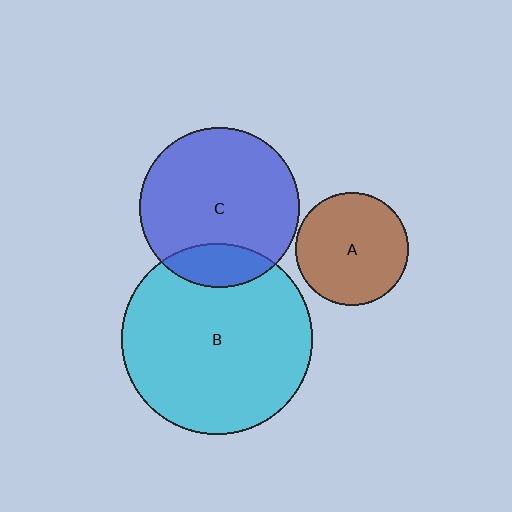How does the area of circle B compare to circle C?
Approximately 1.4 times.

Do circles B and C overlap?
Yes.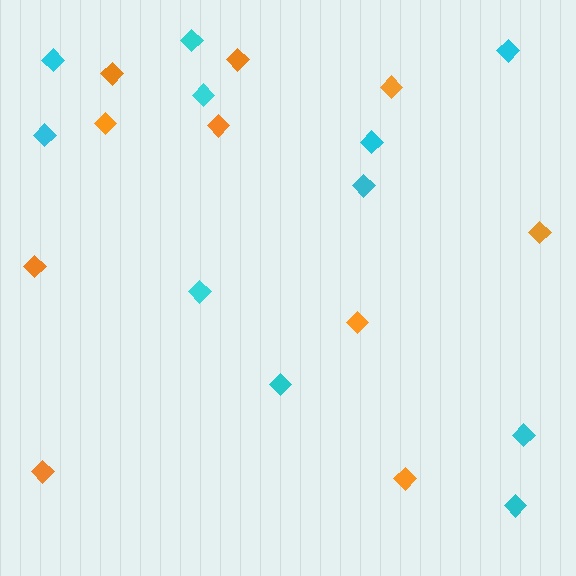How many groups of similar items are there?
There are 2 groups: one group of orange diamonds (10) and one group of cyan diamonds (11).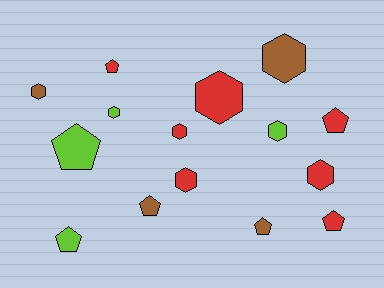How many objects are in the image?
There are 15 objects.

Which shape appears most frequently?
Hexagon, with 8 objects.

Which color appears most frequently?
Red, with 7 objects.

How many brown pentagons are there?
There are 2 brown pentagons.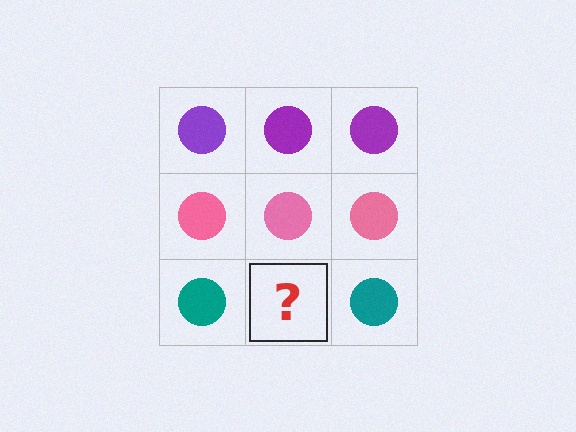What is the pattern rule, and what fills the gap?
The rule is that each row has a consistent color. The gap should be filled with a teal circle.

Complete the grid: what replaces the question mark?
The question mark should be replaced with a teal circle.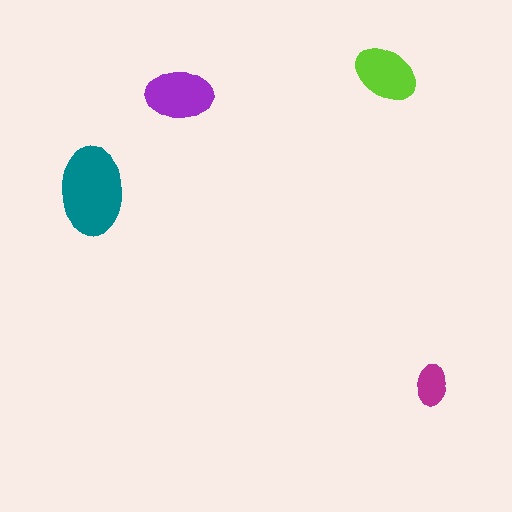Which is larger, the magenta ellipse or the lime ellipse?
The lime one.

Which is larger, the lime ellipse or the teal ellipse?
The teal one.